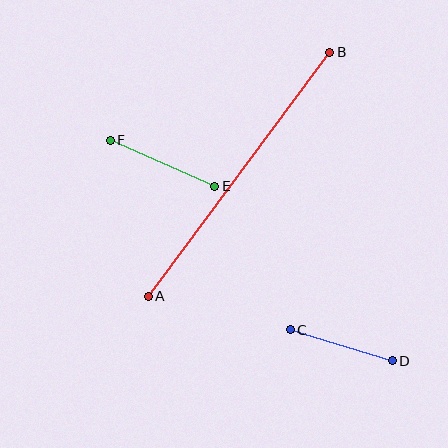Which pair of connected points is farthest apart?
Points A and B are farthest apart.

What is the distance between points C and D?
The distance is approximately 106 pixels.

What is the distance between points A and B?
The distance is approximately 304 pixels.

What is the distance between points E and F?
The distance is approximately 114 pixels.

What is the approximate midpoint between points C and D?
The midpoint is at approximately (341, 345) pixels.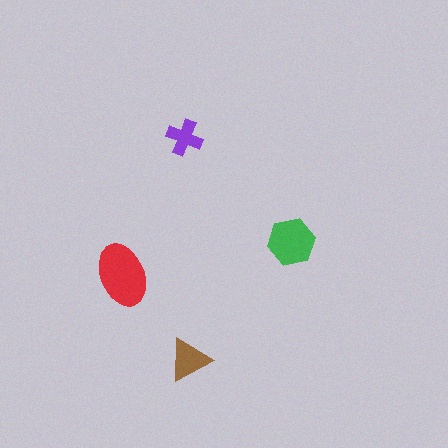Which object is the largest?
The red ellipse.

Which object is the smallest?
The purple cross.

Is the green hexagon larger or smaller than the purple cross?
Larger.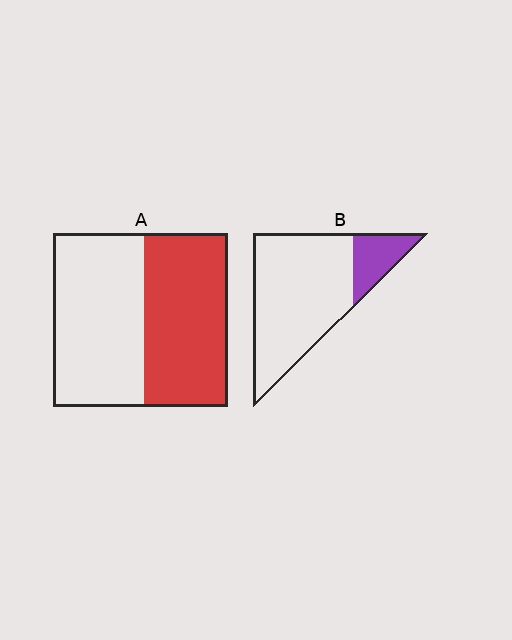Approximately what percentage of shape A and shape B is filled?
A is approximately 50% and B is approximately 20%.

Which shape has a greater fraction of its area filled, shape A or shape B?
Shape A.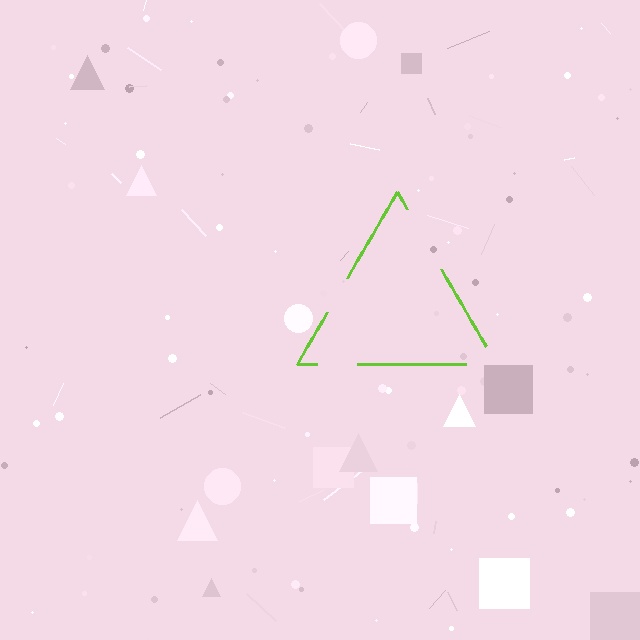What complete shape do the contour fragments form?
The contour fragments form a triangle.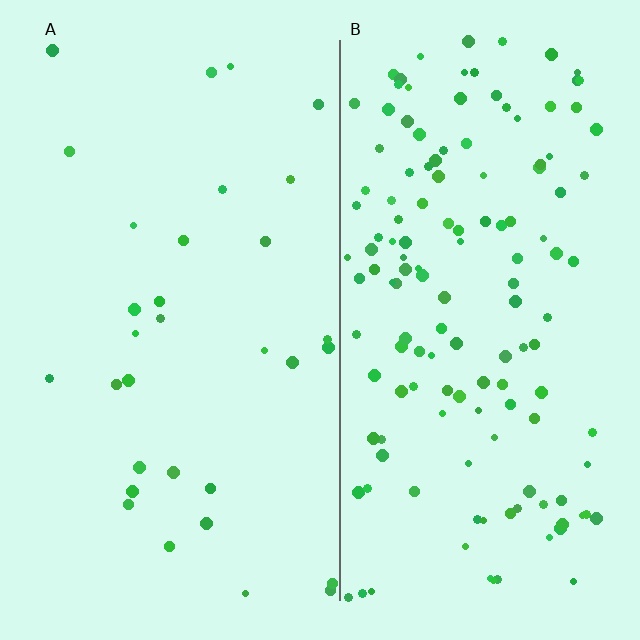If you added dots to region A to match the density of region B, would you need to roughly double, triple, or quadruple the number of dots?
Approximately quadruple.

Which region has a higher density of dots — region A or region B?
B (the right).